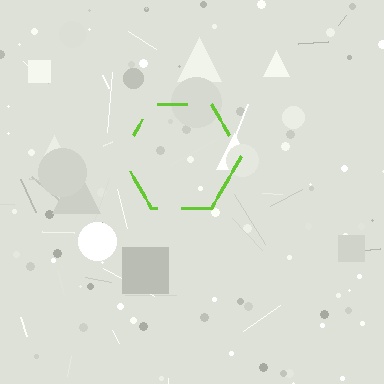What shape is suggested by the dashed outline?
The dashed outline suggests a hexagon.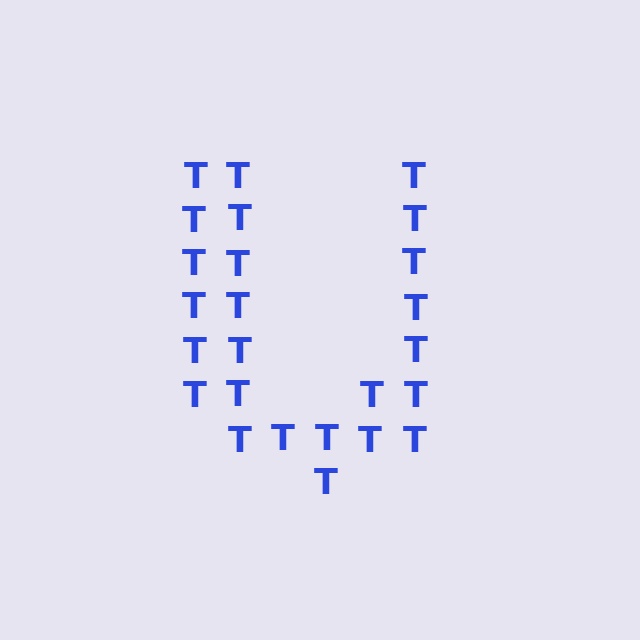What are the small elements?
The small elements are letter T's.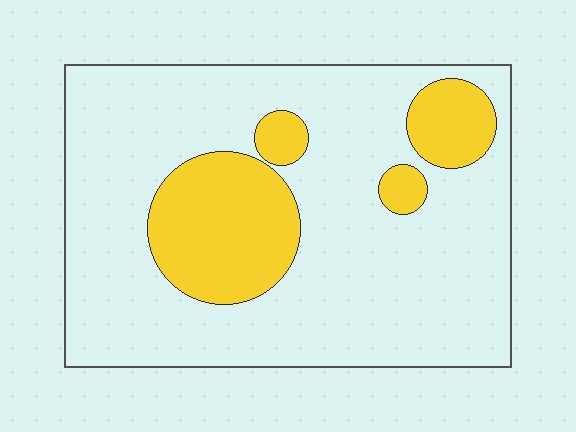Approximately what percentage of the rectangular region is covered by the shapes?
Approximately 20%.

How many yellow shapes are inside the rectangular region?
4.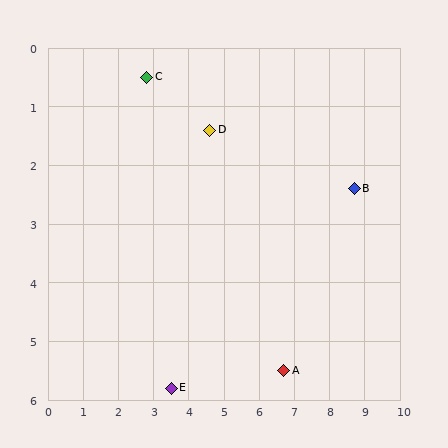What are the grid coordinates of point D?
Point D is at approximately (4.6, 1.4).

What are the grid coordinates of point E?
Point E is at approximately (3.5, 5.8).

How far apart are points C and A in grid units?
Points C and A are about 6.3 grid units apart.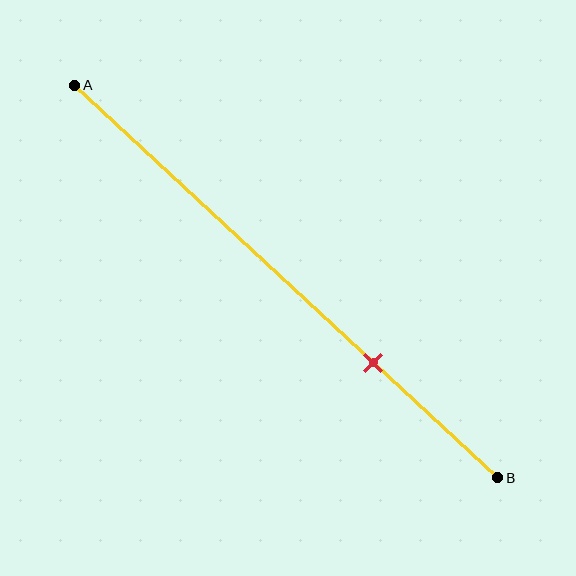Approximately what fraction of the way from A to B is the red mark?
The red mark is approximately 70% of the way from A to B.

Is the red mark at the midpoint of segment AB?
No, the mark is at about 70% from A, not at the 50% midpoint.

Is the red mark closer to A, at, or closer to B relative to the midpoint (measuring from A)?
The red mark is closer to point B than the midpoint of segment AB.